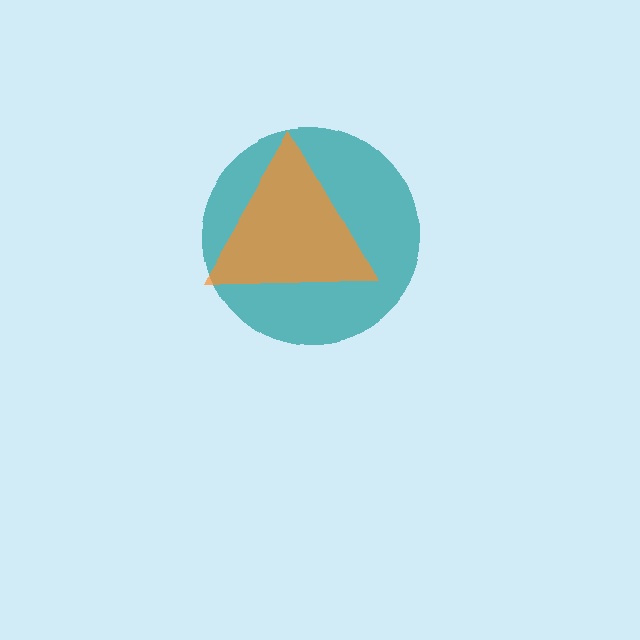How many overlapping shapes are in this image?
There are 2 overlapping shapes in the image.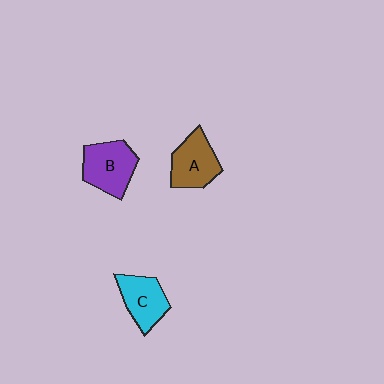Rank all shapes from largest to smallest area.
From largest to smallest: B (purple), A (brown), C (cyan).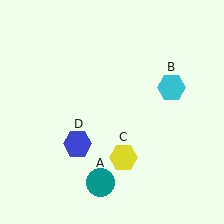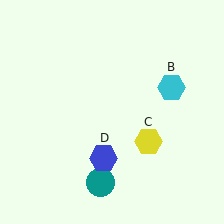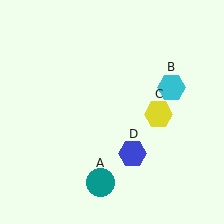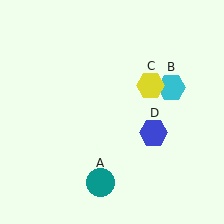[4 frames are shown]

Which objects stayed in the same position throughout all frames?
Teal circle (object A) and cyan hexagon (object B) remained stationary.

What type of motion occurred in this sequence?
The yellow hexagon (object C), blue hexagon (object D) rotated counterclockwise around the center of the scene.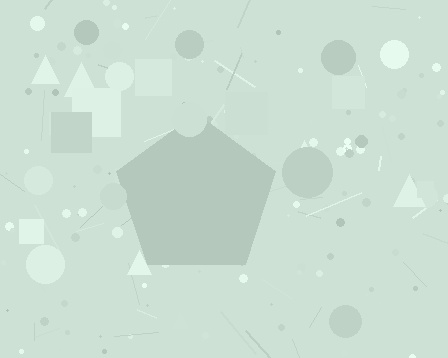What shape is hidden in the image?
A pentagon is hidden in the image.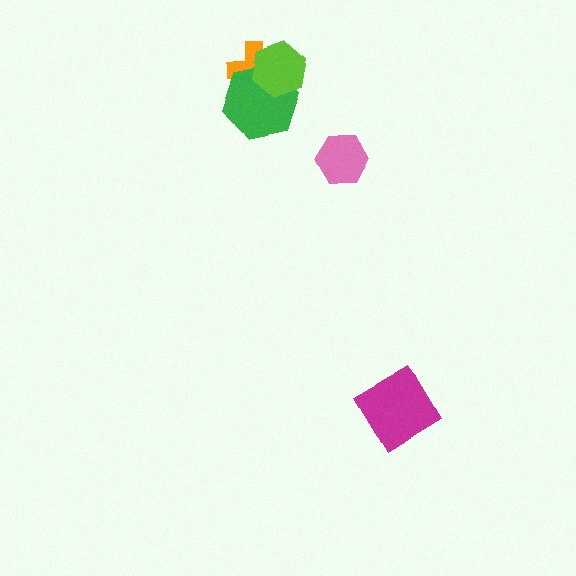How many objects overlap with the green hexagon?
2 objects overlap with the green hexagon.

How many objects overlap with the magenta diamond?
0 objects overlap with the magenta diamond.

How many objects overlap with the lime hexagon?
2 objects overlap with the lime hexagon.